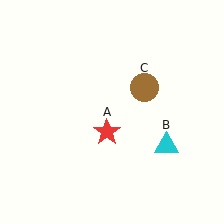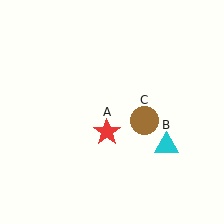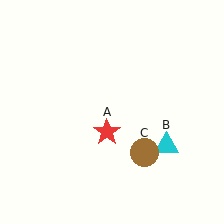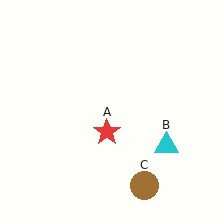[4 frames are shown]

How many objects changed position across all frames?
1 object changed position: brown circle (object C).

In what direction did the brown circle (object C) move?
The brown circle (object C) moved down.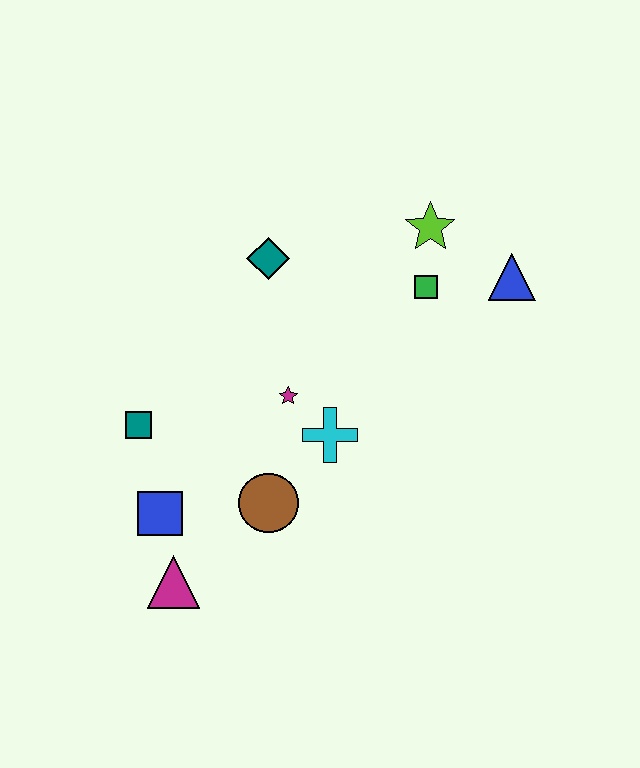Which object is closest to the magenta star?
The cyan cross is closest to the magenta star.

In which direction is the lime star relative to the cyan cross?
The lime star is above the cyan cross.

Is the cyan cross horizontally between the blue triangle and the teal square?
Yes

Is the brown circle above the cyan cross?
No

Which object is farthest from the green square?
The magenta triangle is farthest from the green square.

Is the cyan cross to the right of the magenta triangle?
Yes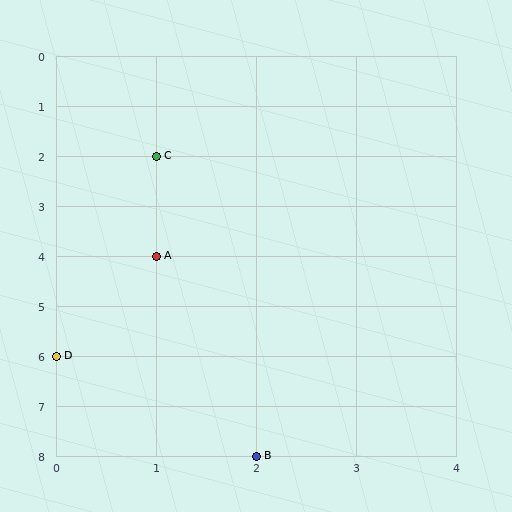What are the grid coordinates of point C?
Point C is at grid coordinates (1, 2).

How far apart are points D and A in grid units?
Points D and A are 1 column and 2 rows apart (about 2.2 grid units diagonally).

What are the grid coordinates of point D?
Point D is at grid coordinates (0, 6).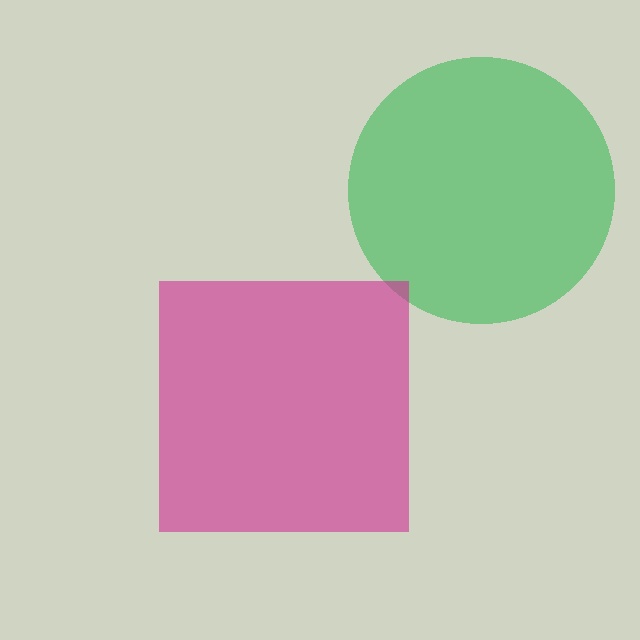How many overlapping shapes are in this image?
There are 2 overlapping shapes in the image.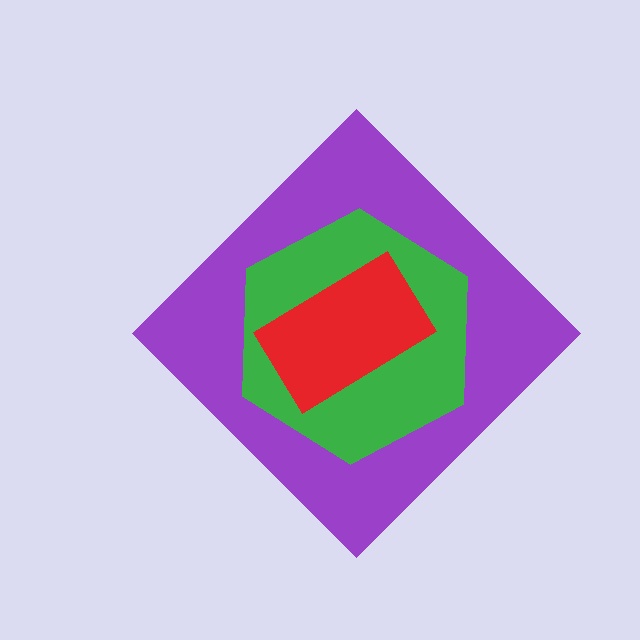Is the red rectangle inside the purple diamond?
Yes.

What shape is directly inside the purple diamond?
The green hexagon.